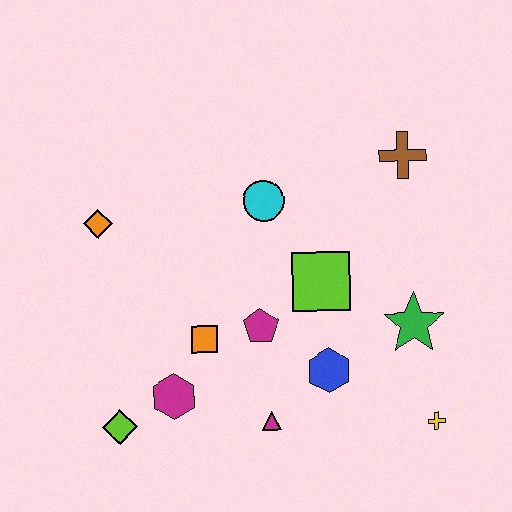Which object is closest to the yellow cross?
The green star is closest to the yellow cross.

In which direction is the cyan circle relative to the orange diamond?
The cyan circle is to the right of the orange diamond.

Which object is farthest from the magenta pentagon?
The brown cross is farthest from the magenta pentagon.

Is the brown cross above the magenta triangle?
Yes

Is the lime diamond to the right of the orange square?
No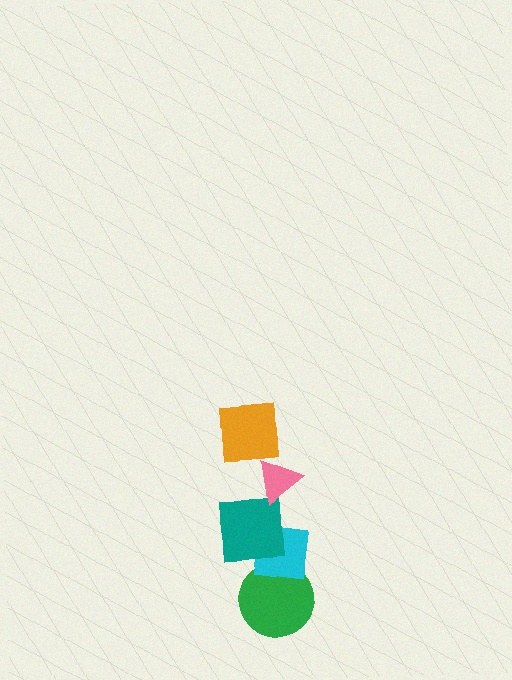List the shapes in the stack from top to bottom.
From top to bottom: the orange square, the pink triangle, the teal square, the cyan square, the green circle.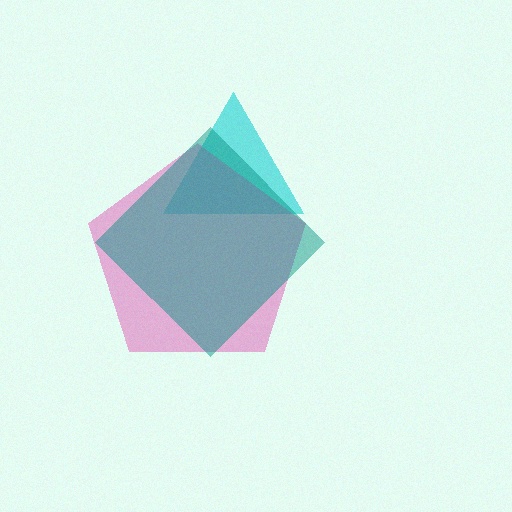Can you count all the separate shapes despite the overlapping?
Yes, there are 3 separate shapes.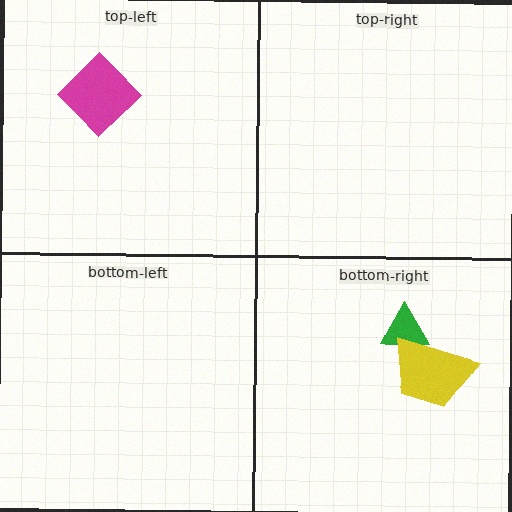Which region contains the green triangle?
The bottom-right region.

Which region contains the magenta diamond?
The top-left region.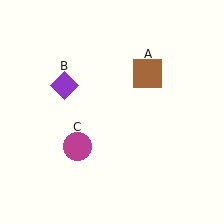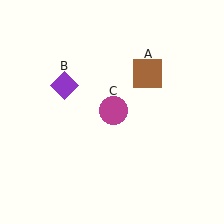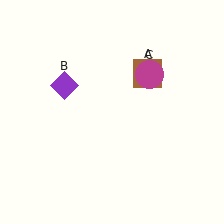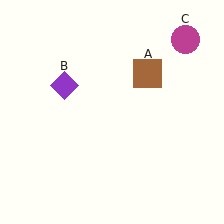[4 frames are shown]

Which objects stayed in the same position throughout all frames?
Brown square (object A) and purple diamond (object B) remained stationary.